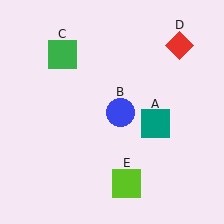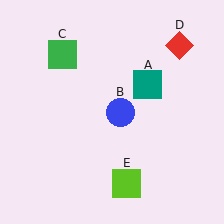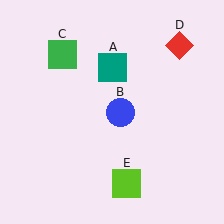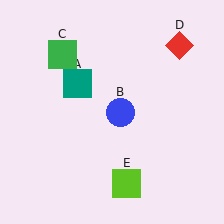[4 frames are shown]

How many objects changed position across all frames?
1 object changed position: teal square (object A).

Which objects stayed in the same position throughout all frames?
Blue circle (object B) and green square (object C) and red diamond (object D) and lime square (object E) remained stationary.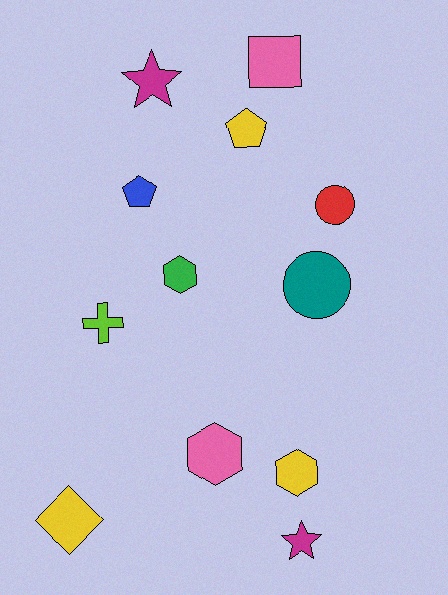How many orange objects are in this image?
There are no orange objects.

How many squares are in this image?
There is 1 square.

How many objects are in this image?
There are 12 objects.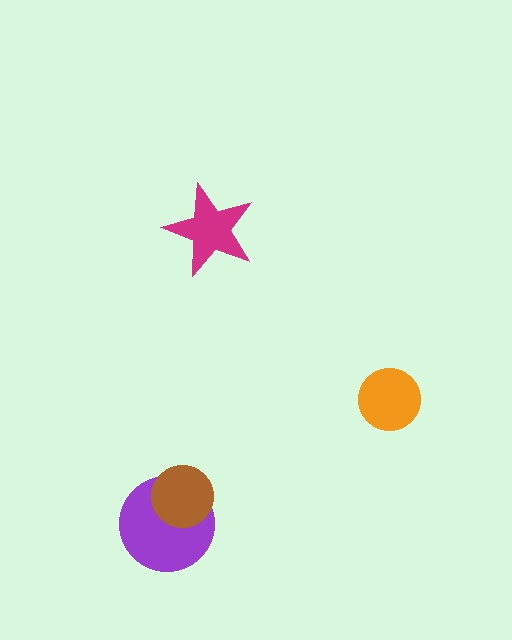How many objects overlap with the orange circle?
0 objects overlap with the orange circle.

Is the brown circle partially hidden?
No, no other shape covers it.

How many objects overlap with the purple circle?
1 object overlaps with the purple circle.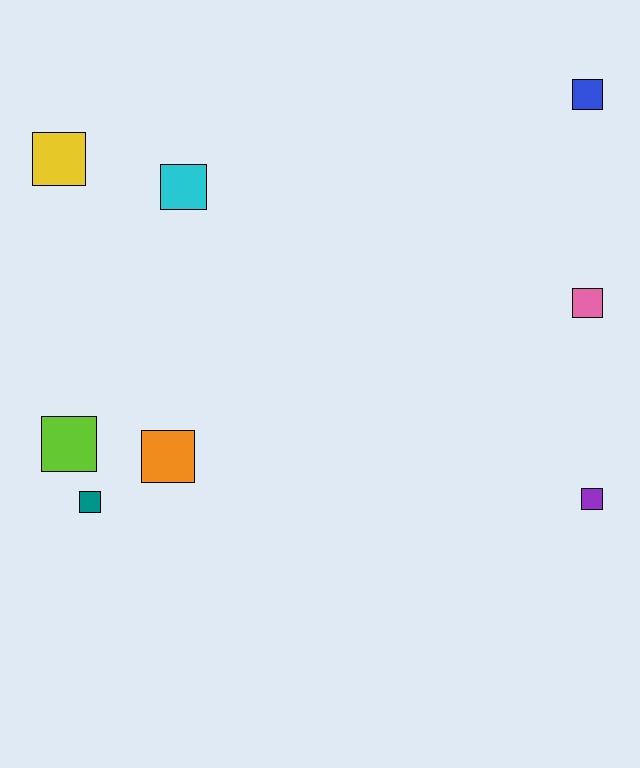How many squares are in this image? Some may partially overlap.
There are 8 squares.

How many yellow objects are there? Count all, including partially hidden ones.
There is 1 yellow object.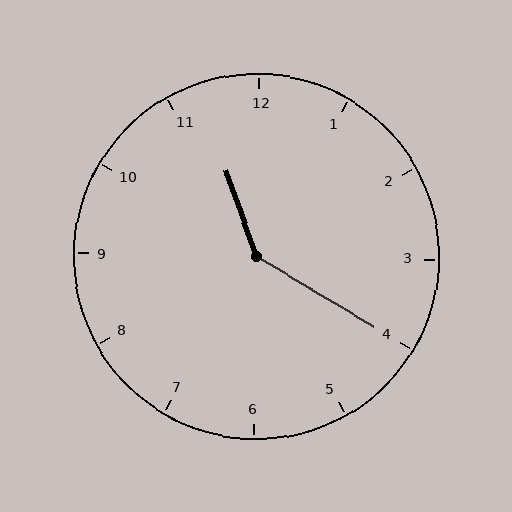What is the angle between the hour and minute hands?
Approximately 140 degrees.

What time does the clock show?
11:20.